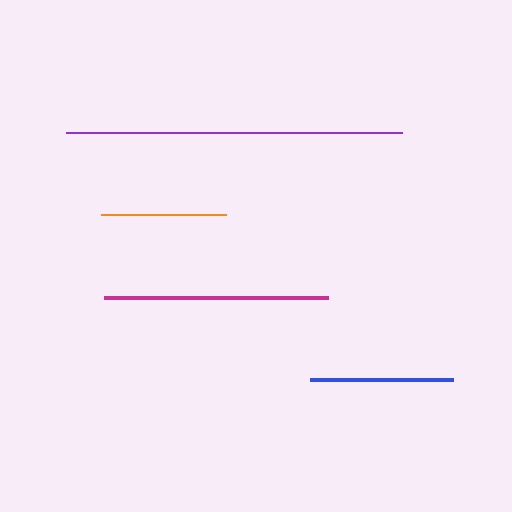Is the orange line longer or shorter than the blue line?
The blue line is longer than the orange line.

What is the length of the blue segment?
The blue segment is approximately 143 pixels long.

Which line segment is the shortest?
The orange line is the shortest at approximately 125 pixels.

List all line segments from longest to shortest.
From longest to shortest: purple, magenta, blue, orange.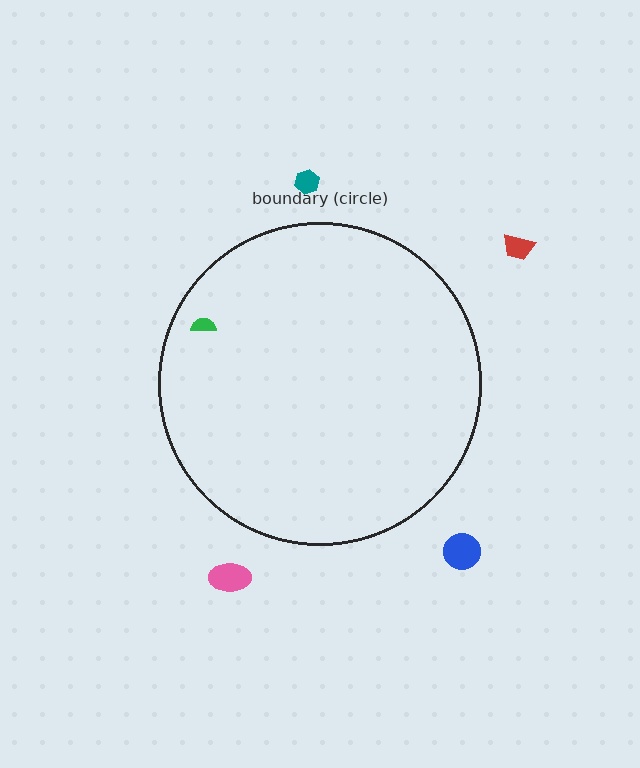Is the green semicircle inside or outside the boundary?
Inside.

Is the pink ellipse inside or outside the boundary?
Outside.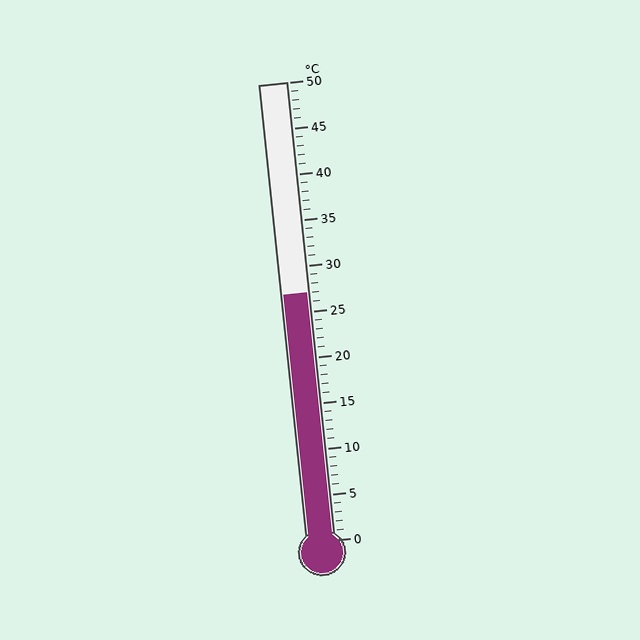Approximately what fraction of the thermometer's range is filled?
The thermometer is filled to approximately 55% of its range.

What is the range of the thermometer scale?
The thermometer scale ranges from 0°C to 50°C.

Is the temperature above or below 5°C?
The temperature is above 5°C.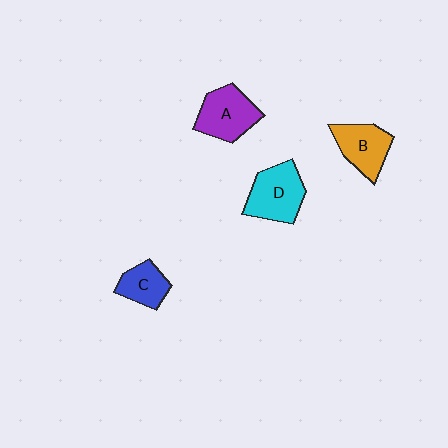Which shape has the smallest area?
Shape C (blue).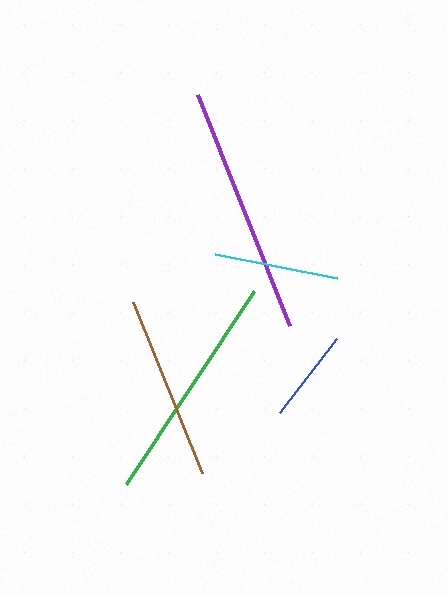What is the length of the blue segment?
The blue segment is approximately 93 pixels long.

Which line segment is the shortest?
The blue line is the shortest at approximately 93 pixels.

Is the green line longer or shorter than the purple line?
The purple line is longer than the green line.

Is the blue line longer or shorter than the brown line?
The brown line is longer than the blue line.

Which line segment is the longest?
The purple line is the longest at approximately 249 pixels.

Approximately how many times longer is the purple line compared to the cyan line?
The purple line is approximately 2.0 times the length of the cyan line.